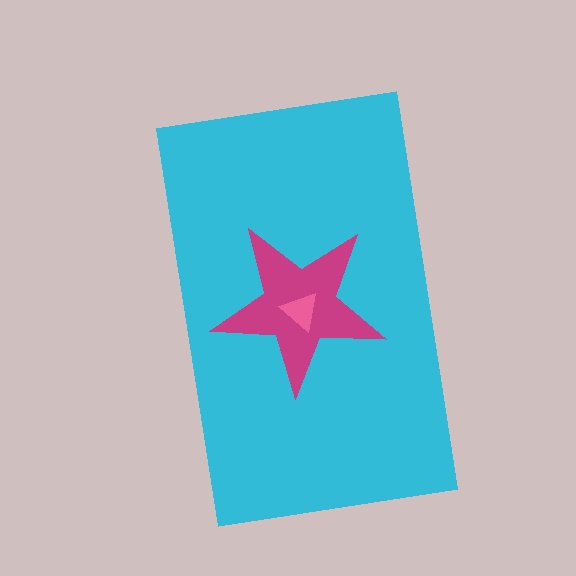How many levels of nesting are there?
3.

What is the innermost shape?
The pink triangle.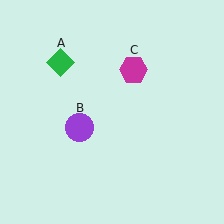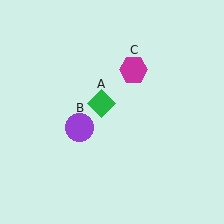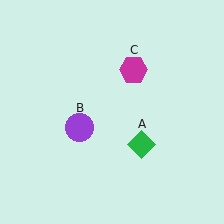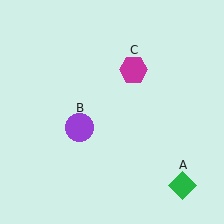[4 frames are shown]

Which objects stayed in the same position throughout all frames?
Purple circle (object B) and magenta hexagon (object C) remained stationary.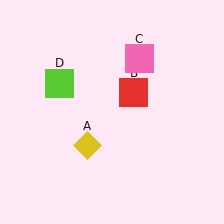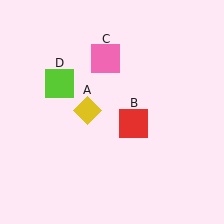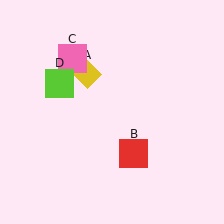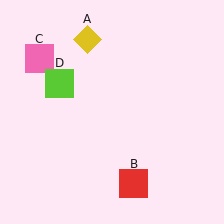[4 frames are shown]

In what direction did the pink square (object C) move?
The pink square (object C) moved left.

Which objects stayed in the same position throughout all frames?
Lime square (object D) remained stationary.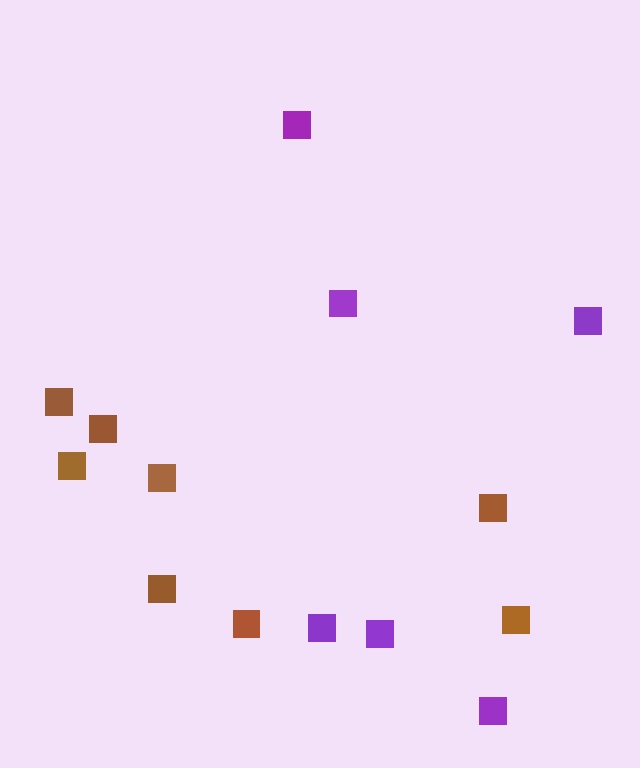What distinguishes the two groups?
There are 2 groups: one group of purple squares (6) and one group of brown squares (8).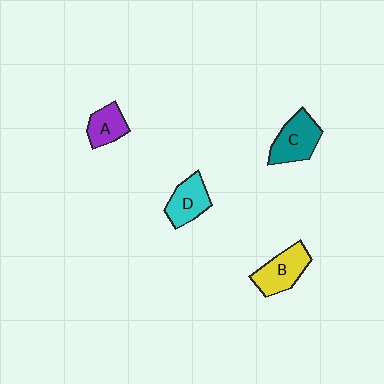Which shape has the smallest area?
Shape A (purple).